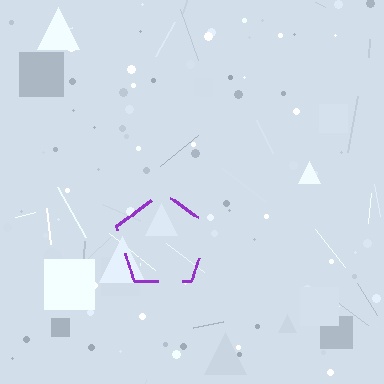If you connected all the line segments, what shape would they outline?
They would outline a pentagon.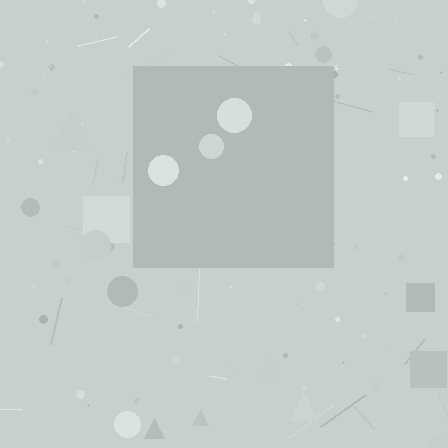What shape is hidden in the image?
A square is hidden in the image.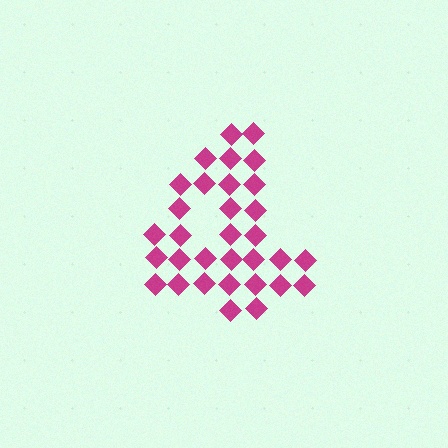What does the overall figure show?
The overall figure shows the digit 4.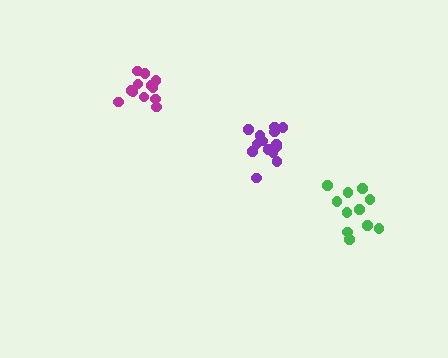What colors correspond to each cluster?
The clusters are colored: green, purple, magenta.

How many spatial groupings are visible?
There are 3 spatial groupings.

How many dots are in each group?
Group 1: 13 dots, Group 2: 15 dots, Group 3: 12 dots (40 total).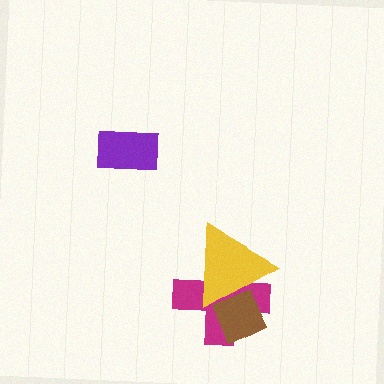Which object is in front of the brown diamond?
The yellow triangle is in front of the brown diamond.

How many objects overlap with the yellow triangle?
2 objects overlap with the yellow triangle.